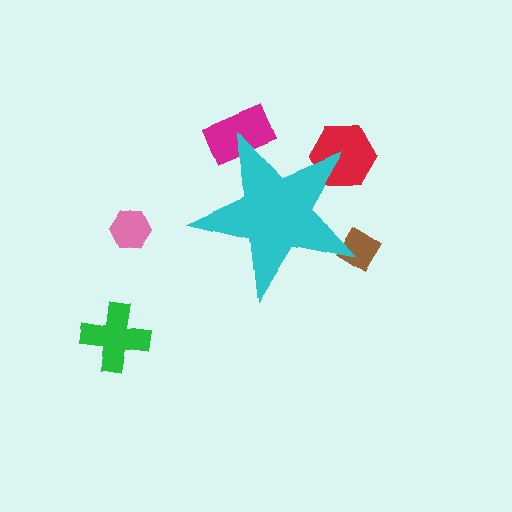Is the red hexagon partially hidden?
Yes, the red hexagon is partially hidden behind the cyan star.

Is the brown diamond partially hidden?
Yes, the brown diamond is partially hidden behind the cyan star.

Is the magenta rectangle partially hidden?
Yes, the magenta rectangle is partially hidden behind the cyan star.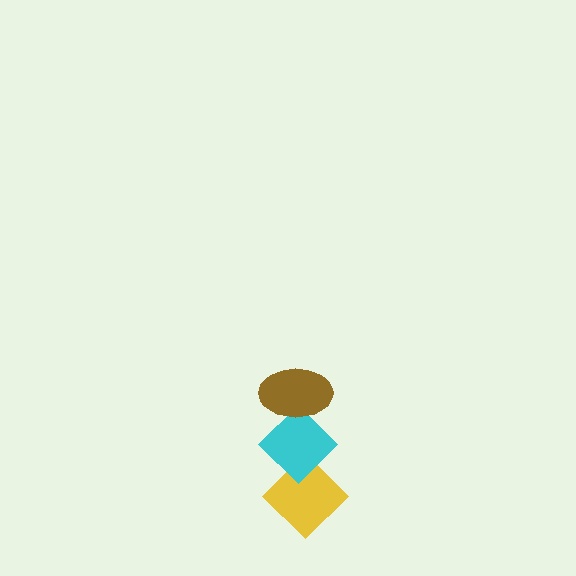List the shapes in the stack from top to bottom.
From top to bottom: the brown ellipse, the cyan diamond, the yellow diamond.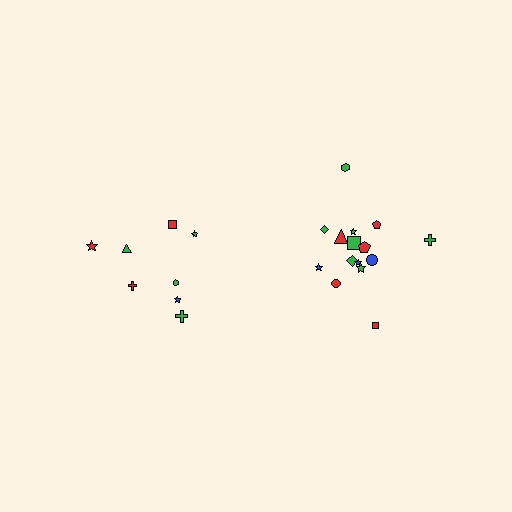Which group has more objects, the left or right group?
The right group.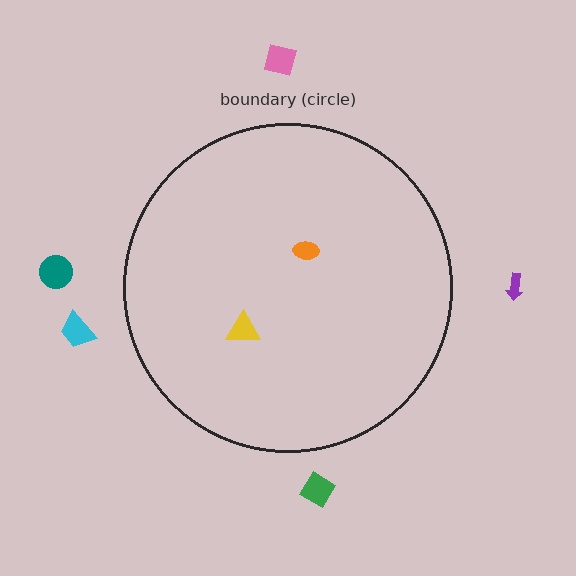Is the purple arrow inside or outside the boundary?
Outside.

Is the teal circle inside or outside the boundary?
Outside.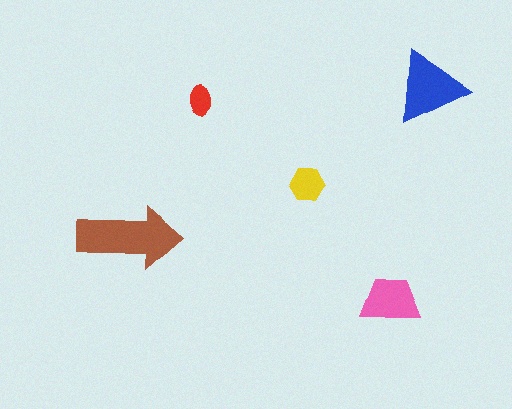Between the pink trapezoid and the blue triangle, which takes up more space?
The blue triangle.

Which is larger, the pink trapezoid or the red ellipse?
The pink trapezoid.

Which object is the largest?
The brown arrow.